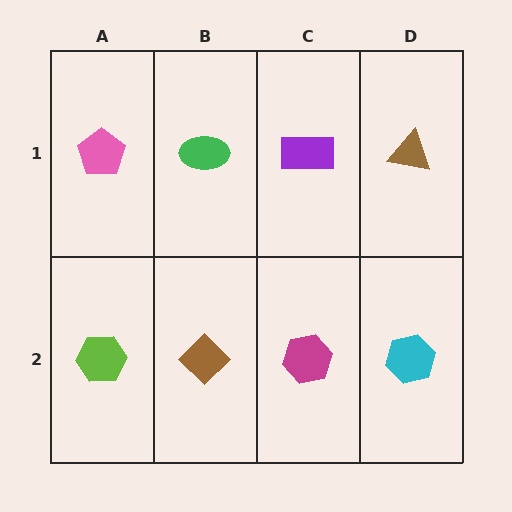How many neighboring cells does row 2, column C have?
3.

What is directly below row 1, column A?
A lime hexagon.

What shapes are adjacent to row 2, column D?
A brown triangle (row 1, column D), a magenta hexagon (row 2, column C).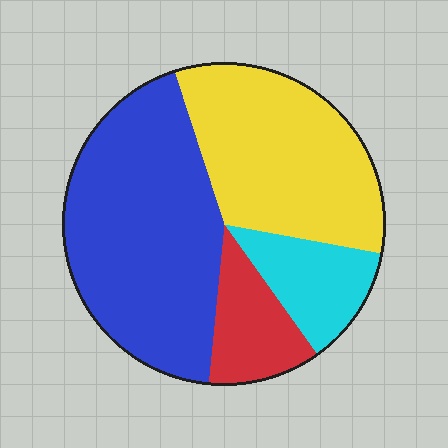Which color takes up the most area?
Blue, at roughly 45%.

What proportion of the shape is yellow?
Yellow covers about 35% of the shape.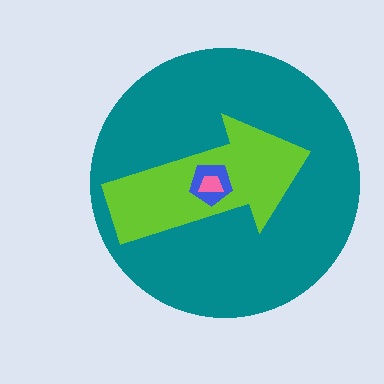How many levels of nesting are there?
4.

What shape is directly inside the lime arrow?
The blue pentagon.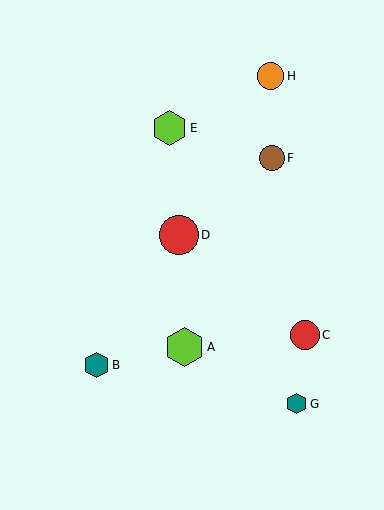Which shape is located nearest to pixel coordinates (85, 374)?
The teal hexagon (labeled B) at (97, 365) is nearest to that location.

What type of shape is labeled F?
Shape F is a brown circle.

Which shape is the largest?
The lime hexagon (labeled A) is the largest.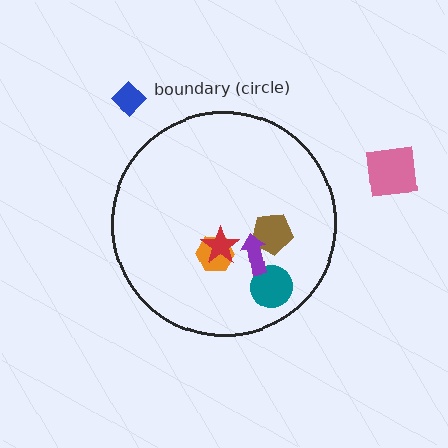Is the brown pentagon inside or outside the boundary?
Inside.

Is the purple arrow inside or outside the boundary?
Inside.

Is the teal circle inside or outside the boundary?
Inside.